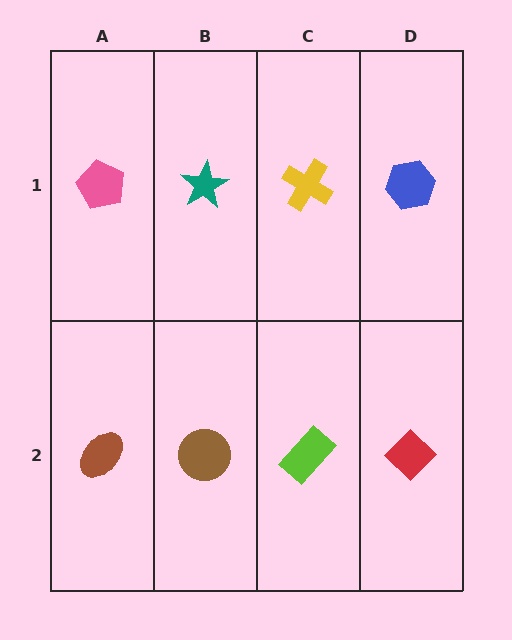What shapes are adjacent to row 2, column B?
A teal star (row 1, column B), a brown ellipse (row 2, column A), a lime rectangle (row 2, column C).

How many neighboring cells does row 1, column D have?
2.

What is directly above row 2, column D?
A blue hexagon.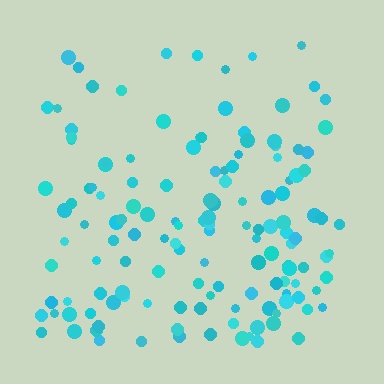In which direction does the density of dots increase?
From top to bottom, with the bottom side densest.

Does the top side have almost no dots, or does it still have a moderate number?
Still a moderate number, just noticeably fewer than the bottom.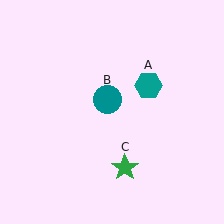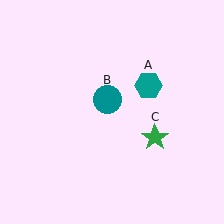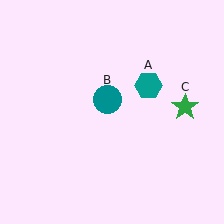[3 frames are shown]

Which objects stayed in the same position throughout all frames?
Teal hexagon (object A) and teal circle (object B) remained stationary.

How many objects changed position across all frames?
1 object changed position: green star (object C).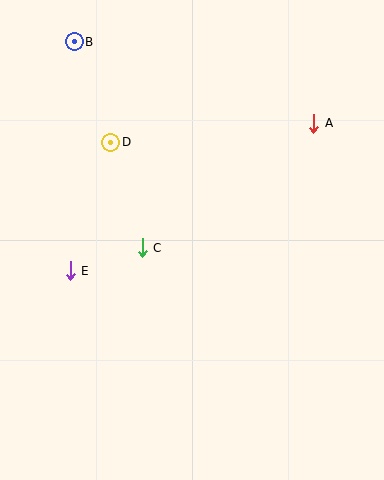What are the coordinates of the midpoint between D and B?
The midpoint between D and B is at (92, 92).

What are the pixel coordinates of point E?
Point E is at (70, 271).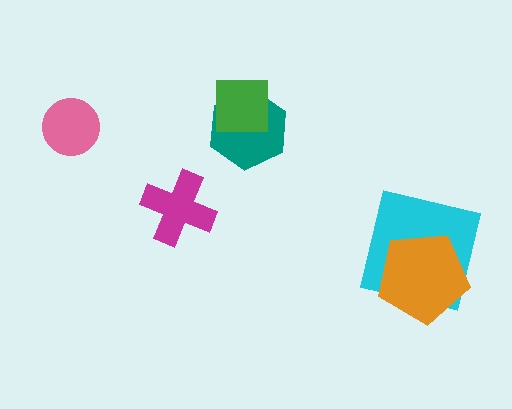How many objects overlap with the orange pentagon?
1 object overlaps with the orange pentagon.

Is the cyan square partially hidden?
Yes, it is partially covered by another shape.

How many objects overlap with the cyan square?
1 object overlaps with the cyan square.